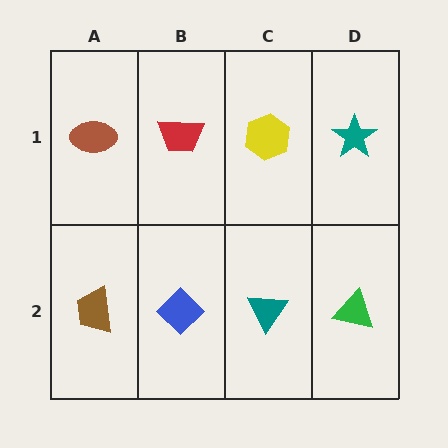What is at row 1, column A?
A brown ellipse.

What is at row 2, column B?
A blue diamond.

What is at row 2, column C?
A teal triangle.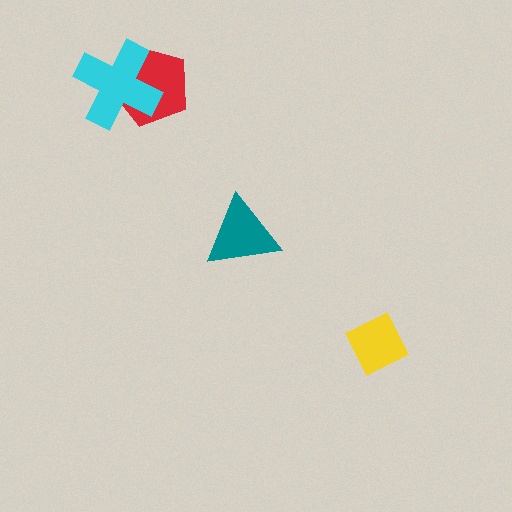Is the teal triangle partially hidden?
No, no other shape covers it.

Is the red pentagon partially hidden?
Yes, it is partially covered by another shape.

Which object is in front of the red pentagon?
The cyan cross is in front of the red pentagon.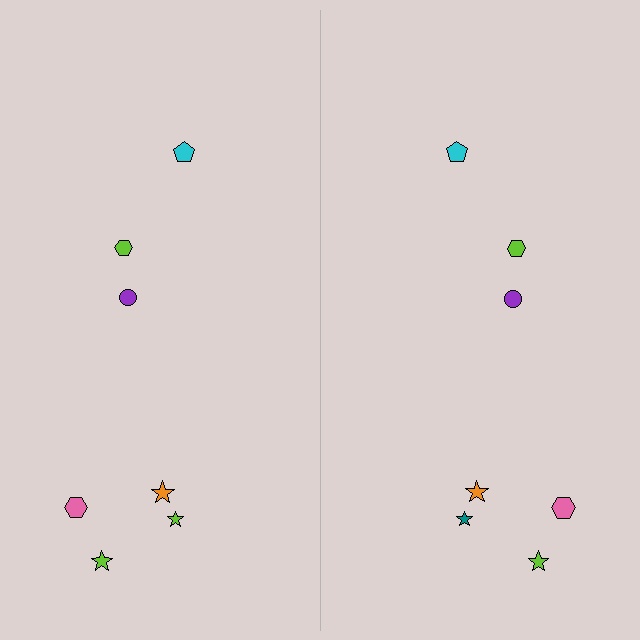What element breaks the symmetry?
The teal star on the right side breaks the symmetry — its mirror counterpart is lime.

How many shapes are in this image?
There are 14 shapes in this image.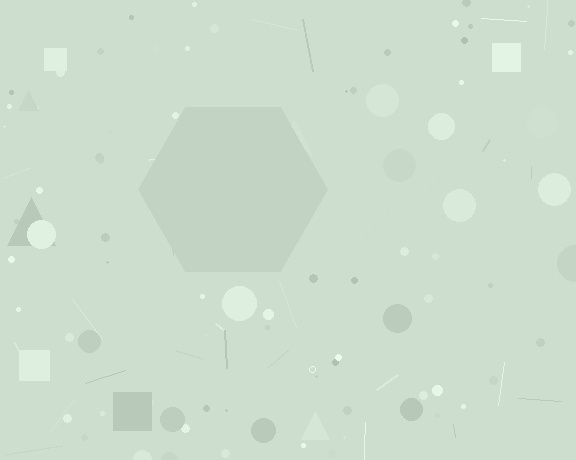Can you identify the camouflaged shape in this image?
The camouflaged shape is a hexagon.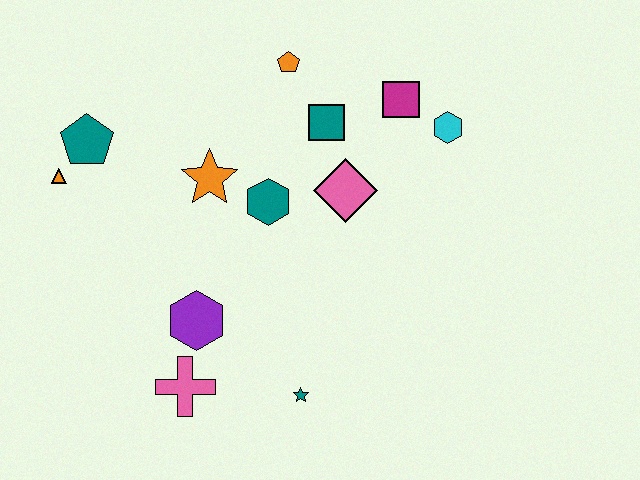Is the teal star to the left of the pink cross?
No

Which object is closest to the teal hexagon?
The orange star is closest to the teal hexagon.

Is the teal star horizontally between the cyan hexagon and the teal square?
No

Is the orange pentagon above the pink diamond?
Yes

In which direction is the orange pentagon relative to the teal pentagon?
The orange pentagon is to the right of the teal pentagon.